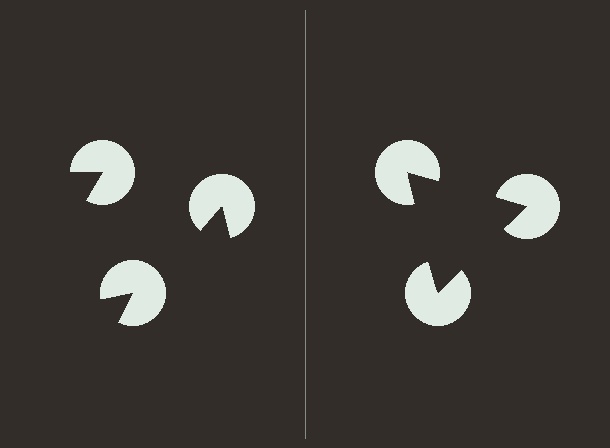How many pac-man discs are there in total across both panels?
6 — 3 on each side.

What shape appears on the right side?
An illusory triangle.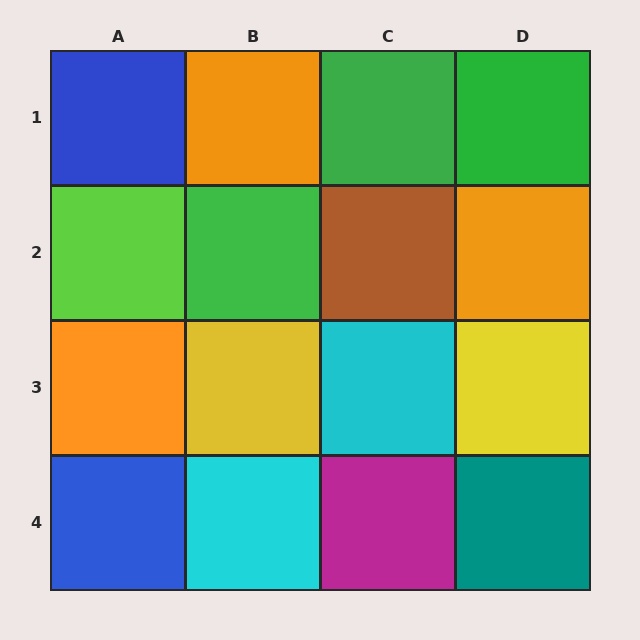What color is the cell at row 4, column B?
Cyan.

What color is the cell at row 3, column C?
Cyan.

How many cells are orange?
3 cells are orange.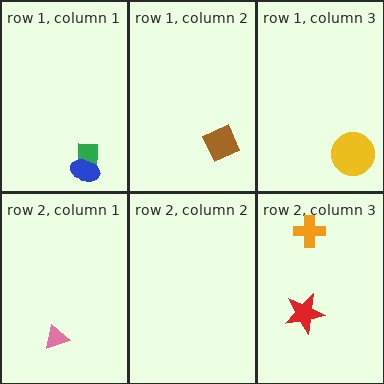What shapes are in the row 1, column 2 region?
The brown diamond.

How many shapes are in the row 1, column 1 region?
2.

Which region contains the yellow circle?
The row 1, column 3 region.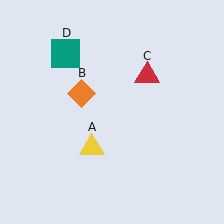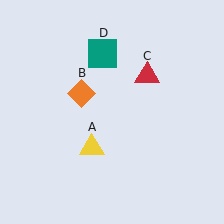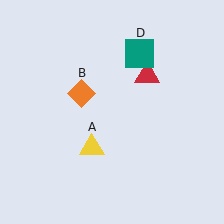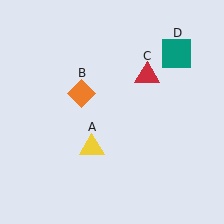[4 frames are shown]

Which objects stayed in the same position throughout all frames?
Yellow triangle (object A) and orange diamond (object B) and red triangle (object C) remained stationary.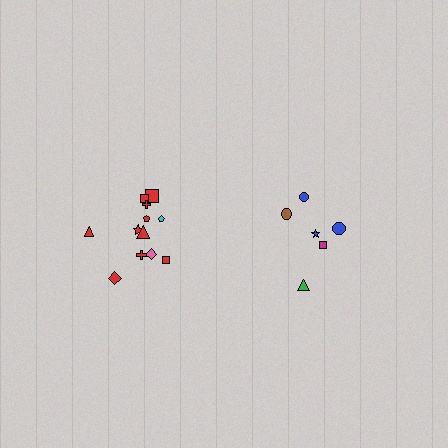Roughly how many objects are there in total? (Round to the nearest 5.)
Roughly 20 objects in total.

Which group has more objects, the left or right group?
The left group.